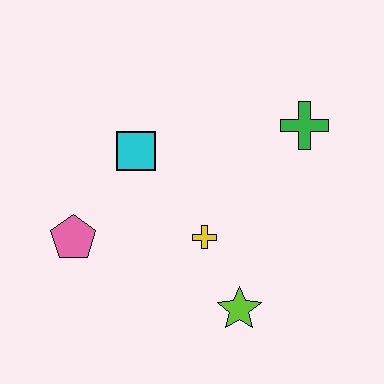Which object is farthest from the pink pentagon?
The green cross is farthest from the pink pentagon.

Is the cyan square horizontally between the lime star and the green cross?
No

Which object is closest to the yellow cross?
The lime star is closest to the yellow cross.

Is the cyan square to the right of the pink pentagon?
Yes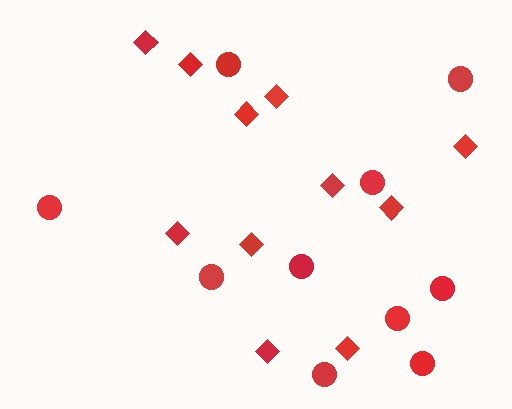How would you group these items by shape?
There are 2 groups: one group of diamonds (11) and one group of circles (10).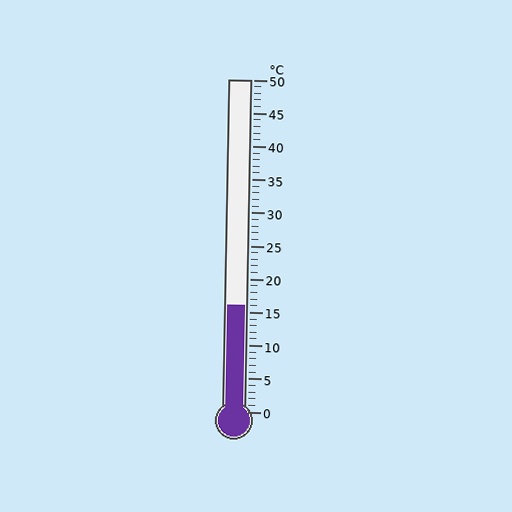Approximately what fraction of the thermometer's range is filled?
The thermometer is filled to approximately 30% of its range.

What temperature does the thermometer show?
The thermometer shows approximately 16°C.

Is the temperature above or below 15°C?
The temperature is above 15°C.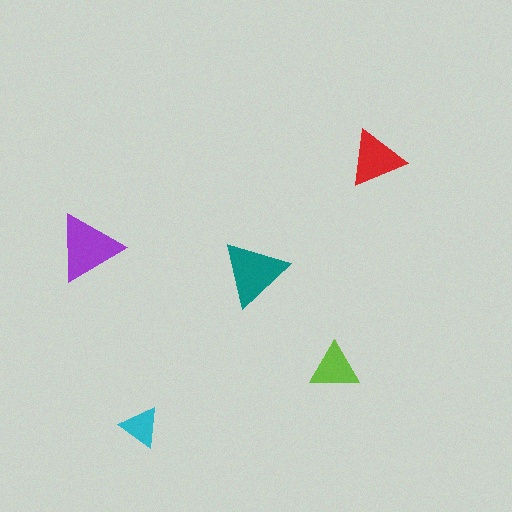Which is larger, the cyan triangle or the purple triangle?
The purple one.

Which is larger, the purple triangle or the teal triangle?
The purple one.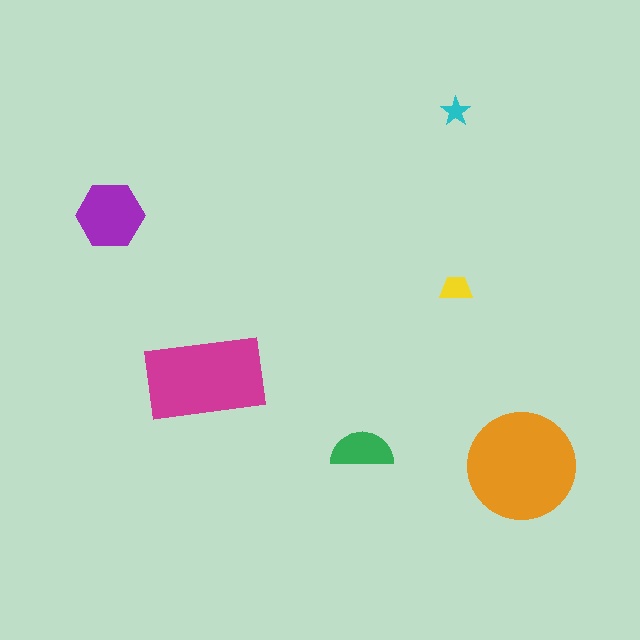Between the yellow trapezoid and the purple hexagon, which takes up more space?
The purple hexagon.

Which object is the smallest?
The cyan star.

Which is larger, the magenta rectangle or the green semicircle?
The magenta rectangle.